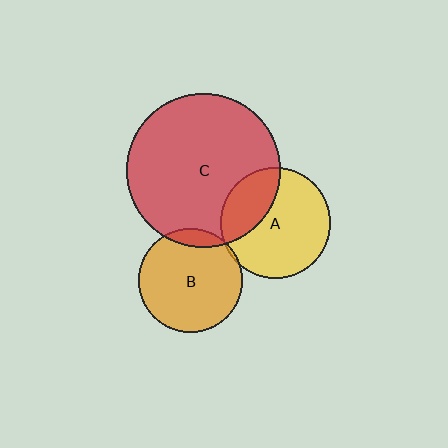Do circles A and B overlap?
Yes.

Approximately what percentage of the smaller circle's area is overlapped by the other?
Approximately 5%.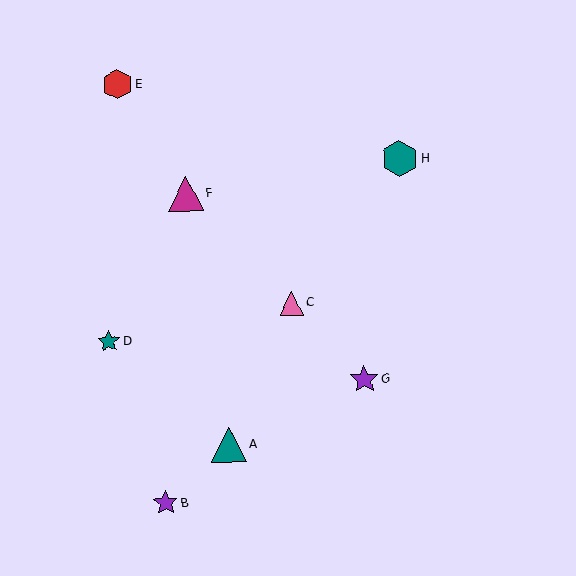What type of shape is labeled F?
Shape F is a magenta triangle.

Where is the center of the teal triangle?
The center of the teal triangle is at (229, 444).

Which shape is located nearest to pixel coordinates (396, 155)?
The teal hexagon (labeled H) at (400, 159) is nearest to that location.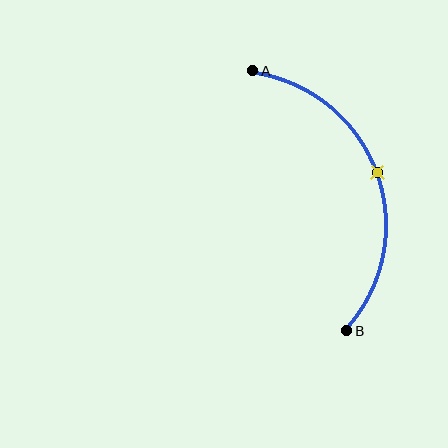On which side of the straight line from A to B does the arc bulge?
The arc bulges to the right of the straight line connecting A and B.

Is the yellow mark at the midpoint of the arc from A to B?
Yes. The yellow mark lies on the arc at equal arc-length from both A and B — it is the arc midpoint.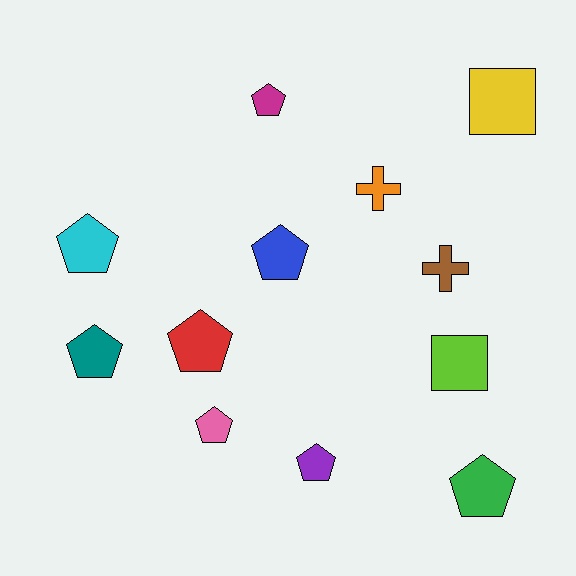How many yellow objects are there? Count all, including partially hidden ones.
There is 1 yellow object.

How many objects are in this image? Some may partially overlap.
There are 12 objects.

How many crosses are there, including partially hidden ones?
There are 2 crosses.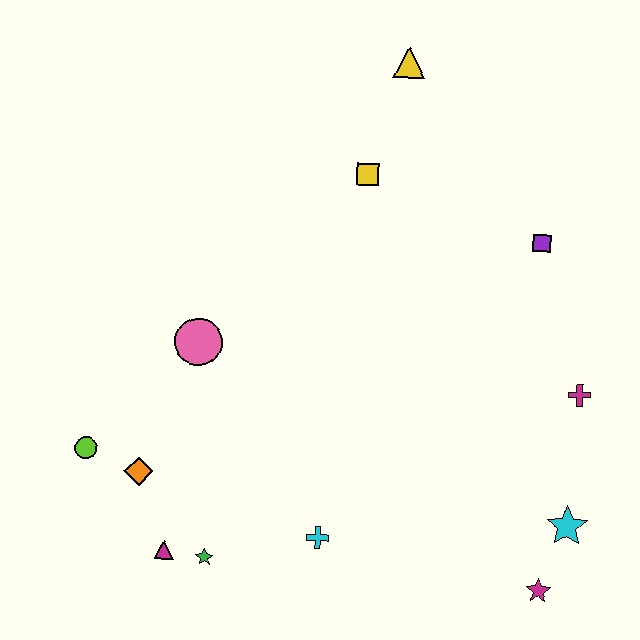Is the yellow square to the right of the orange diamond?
Yes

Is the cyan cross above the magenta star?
Yes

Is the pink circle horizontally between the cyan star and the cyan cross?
No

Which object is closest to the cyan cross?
The green star is closest to the cyan cross.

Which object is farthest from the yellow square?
The magenta star is farthest from the yellow square.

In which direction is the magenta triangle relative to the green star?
The magenta triangle is to the left of the green star.